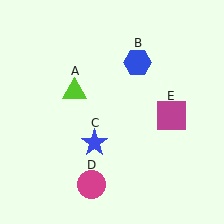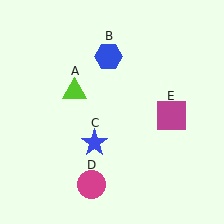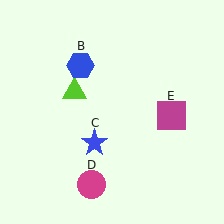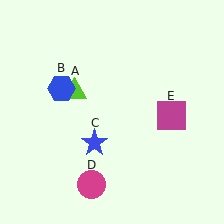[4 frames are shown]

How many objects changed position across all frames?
1 object changed position: blue hexagon (object B).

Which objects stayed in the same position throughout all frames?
Lime triangle (object A) and blue star (object C) and magenta circle (object D) and magenta square (object E) remained stationary.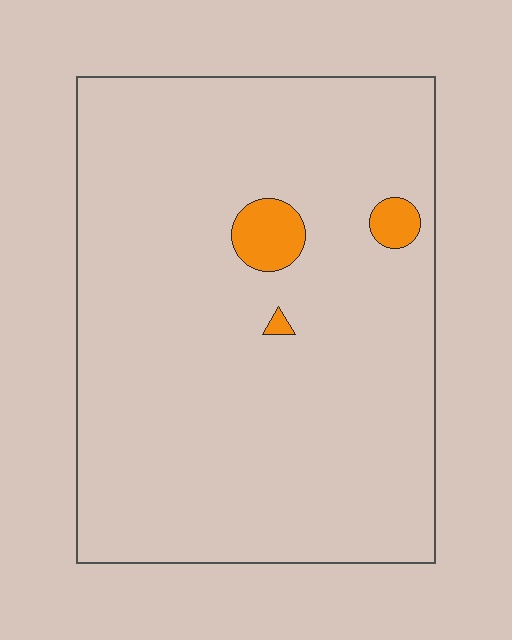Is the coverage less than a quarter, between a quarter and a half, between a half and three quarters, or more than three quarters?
Less than a quarter.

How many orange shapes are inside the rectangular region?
3.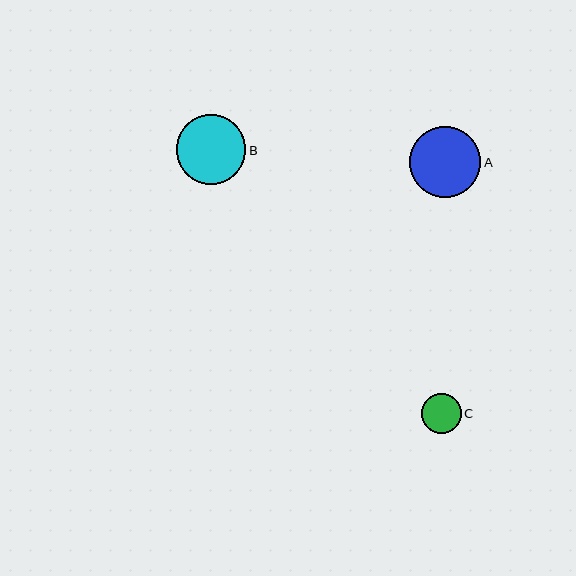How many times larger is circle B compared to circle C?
Circle B is approximately 1.8 times the size of circle C.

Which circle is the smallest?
Circle C is the smallest with a size of approximately 40 pixels.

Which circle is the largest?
Circle A is the largest with a size of approximately 71 pixels.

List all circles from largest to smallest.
From largest to smallest: A, B, C.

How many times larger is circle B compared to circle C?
Circle B is approximately 1.8 times the size of circle C.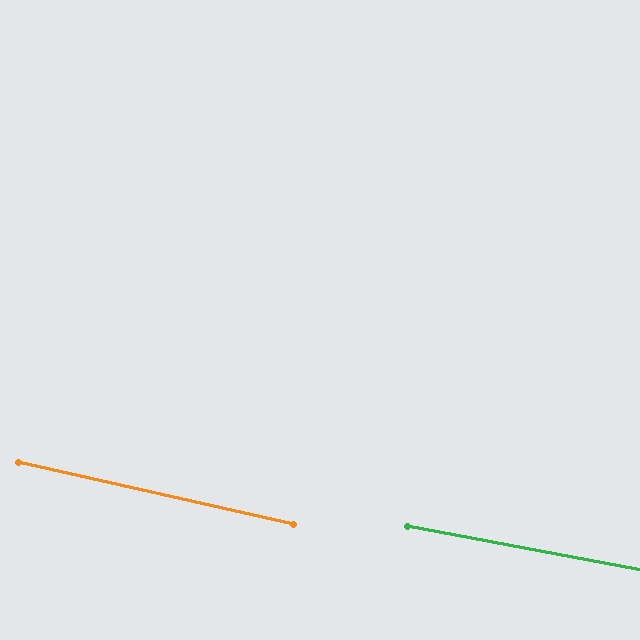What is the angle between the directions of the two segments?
Approximately 2 degrees.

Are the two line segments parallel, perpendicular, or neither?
Parallel — their directions differ by only 1.9°.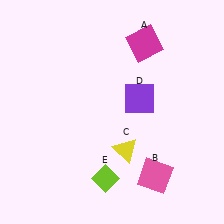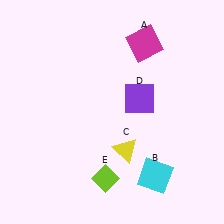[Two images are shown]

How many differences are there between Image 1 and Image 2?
There is 1 difference between the two images.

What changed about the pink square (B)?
In Image 1, B is pink. In Image 2, it changed to cyan.